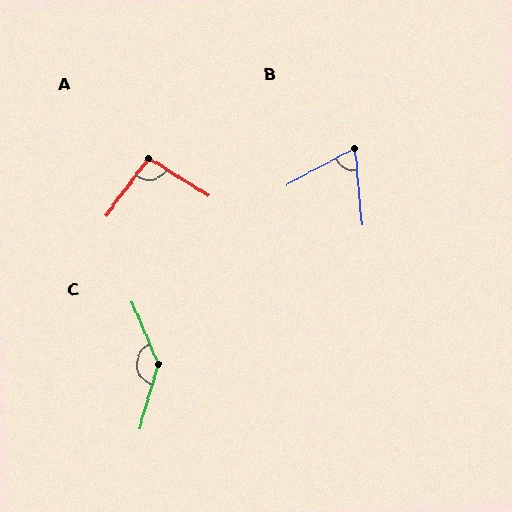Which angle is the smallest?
B, at approximately 67 degrees.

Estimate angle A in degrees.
Approximately 95 degrees.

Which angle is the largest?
C, at approximately 141 degrees.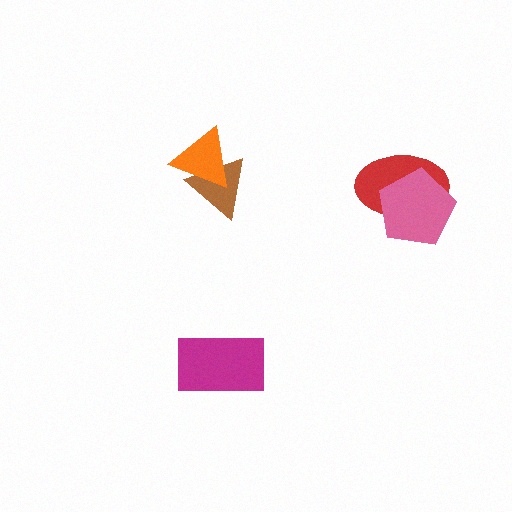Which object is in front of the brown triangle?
The orange triangle is in front of the brown triangle.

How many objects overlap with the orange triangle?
1 object overlaps with the orange triangle.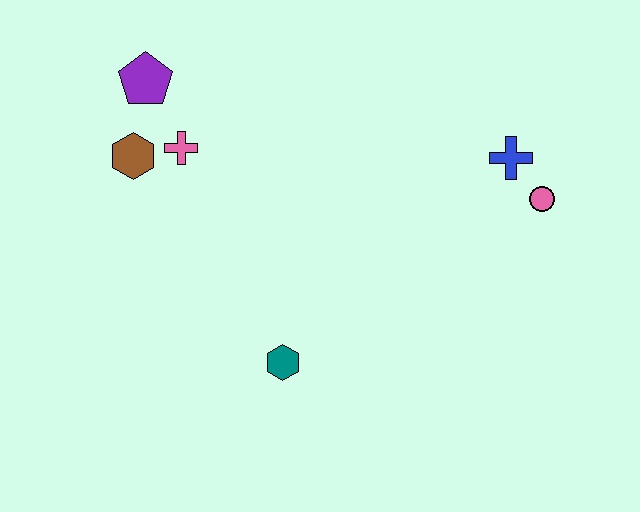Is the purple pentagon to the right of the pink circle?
No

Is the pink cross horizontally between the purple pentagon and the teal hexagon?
Yes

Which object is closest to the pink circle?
The blue cross is closest to the pink circle.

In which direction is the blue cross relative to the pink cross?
The blue cross is to the right of the pink cross.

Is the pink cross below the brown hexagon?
No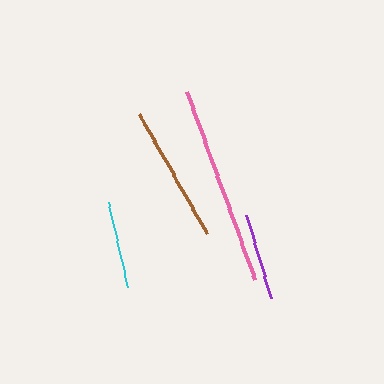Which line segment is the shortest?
The purple line is the shortest at approximately 87 pixels.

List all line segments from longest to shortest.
From longest to shortest: pink, brown, cyan, purple.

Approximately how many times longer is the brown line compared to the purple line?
The brown line is approximately 1.6 times the length of the purple line.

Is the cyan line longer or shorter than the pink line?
The pink line is longer than the cyan line.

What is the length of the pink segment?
The pink segment is approximately 200 pixels long.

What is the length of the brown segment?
The brown segment is approximately 137 pixels long.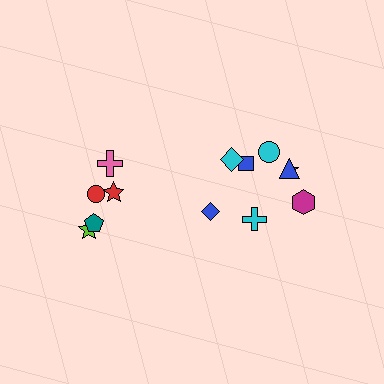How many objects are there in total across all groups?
There are 13 objects.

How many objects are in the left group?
There are 5 objects.